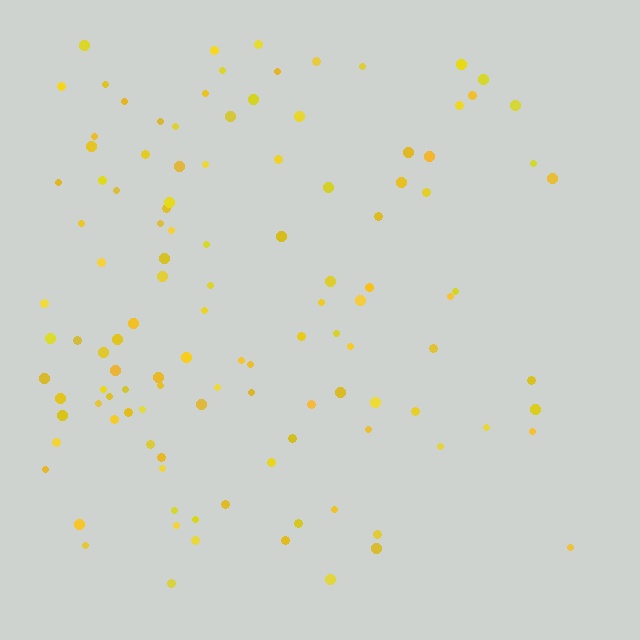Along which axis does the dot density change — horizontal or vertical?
Horizontal.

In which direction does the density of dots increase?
From right to left, with the left side densest.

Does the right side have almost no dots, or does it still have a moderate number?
Still a moderate number, just noticeably fewer than the left.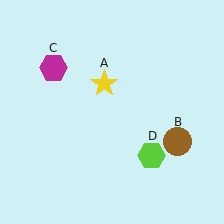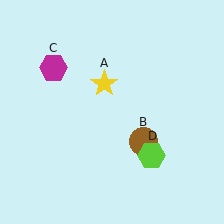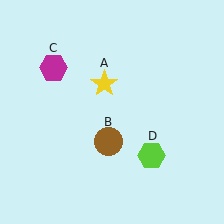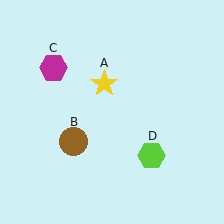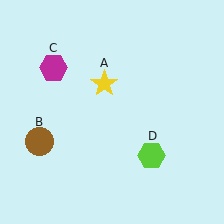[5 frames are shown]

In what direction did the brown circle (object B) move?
The brown circle (object B) moved left.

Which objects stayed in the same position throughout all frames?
Yellow star (object A) and magenta hexagon (object C) and lime hexagon (object D) remained stationary.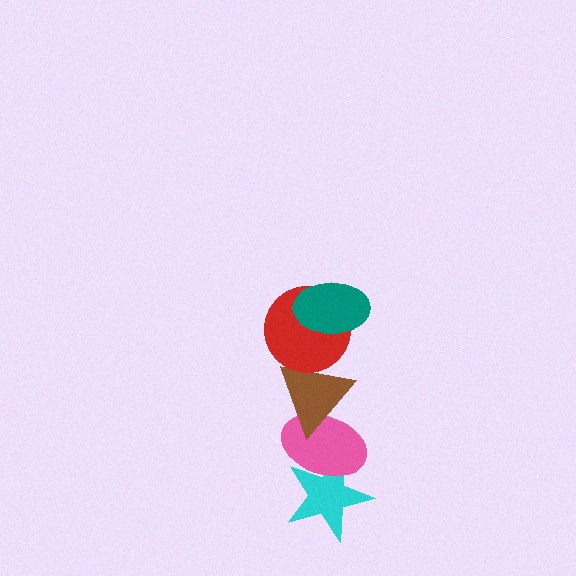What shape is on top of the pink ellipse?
The brown triangle is on top of the pink ellipse.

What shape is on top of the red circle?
The teal ellipse is on top of the red circle.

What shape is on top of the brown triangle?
The red circle is on top of the brown triangle.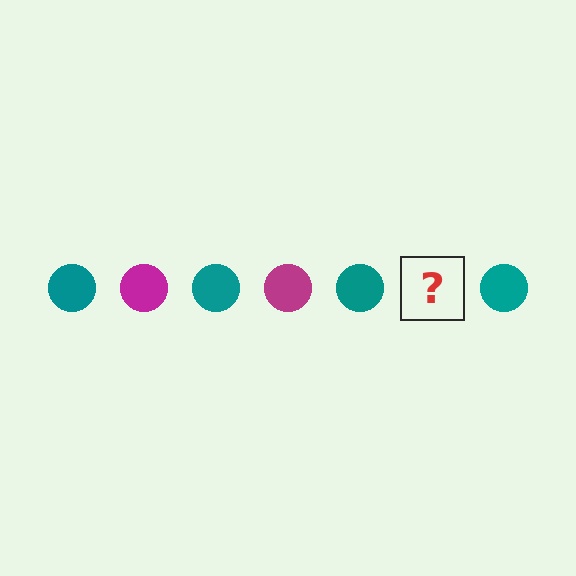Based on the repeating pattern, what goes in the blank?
The blank should be a magenta circle.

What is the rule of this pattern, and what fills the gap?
The rule is that the pattern cycles through teal, magenta circles. The gap should be filled with a magenta circle.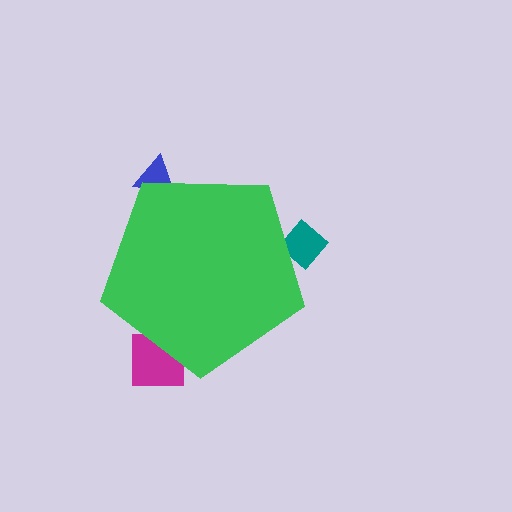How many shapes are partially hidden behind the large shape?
3 shapes are partially hidden.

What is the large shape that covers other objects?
A green pentagon.